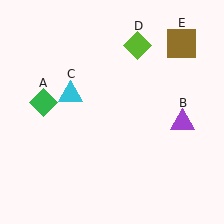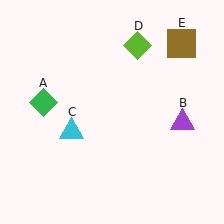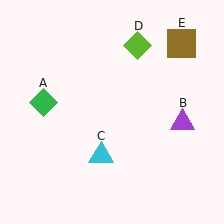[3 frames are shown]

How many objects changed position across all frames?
1 object changed position: cyan triangle (object C).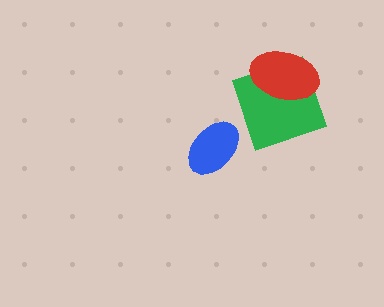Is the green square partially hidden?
Yes, it is partially covered by another shape.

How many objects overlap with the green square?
1 object overlaps with the green square.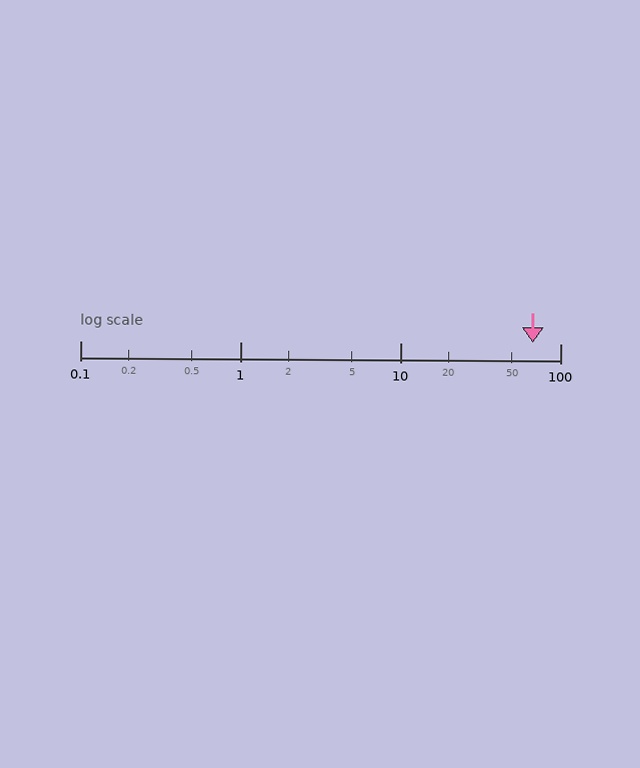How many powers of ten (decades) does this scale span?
The scale spans 3 decades, from 0.1 to 100.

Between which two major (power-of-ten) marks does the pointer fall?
The pointer is between 10 and 100.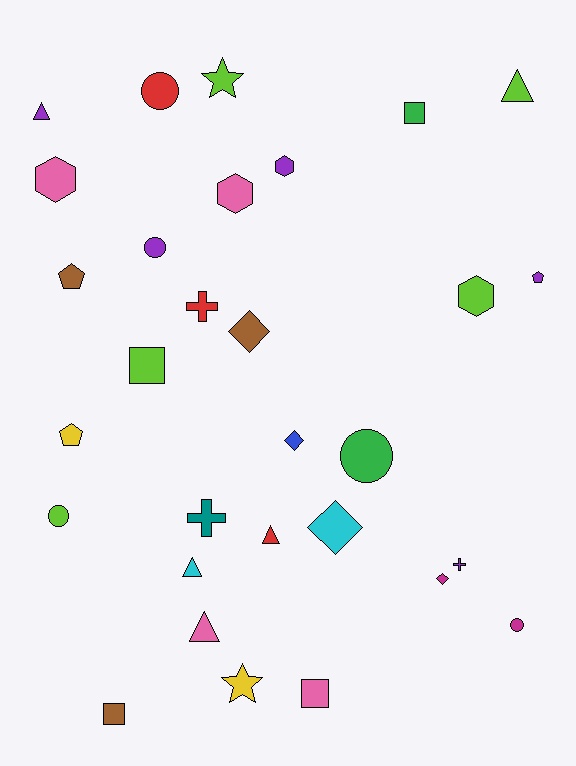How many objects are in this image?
There are 30 objects.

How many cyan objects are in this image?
There are 2 cyan objects.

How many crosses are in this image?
There are 3 crosses.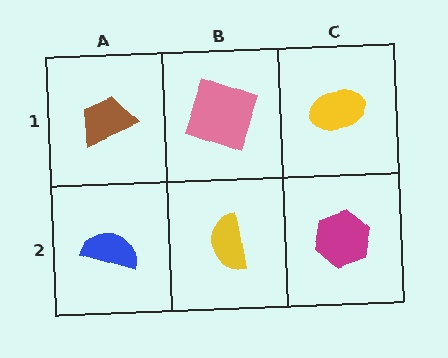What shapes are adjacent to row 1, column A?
A blue semicircle (row 2, column A), a pink square (row 1, column B).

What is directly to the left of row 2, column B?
A blue semicircle.